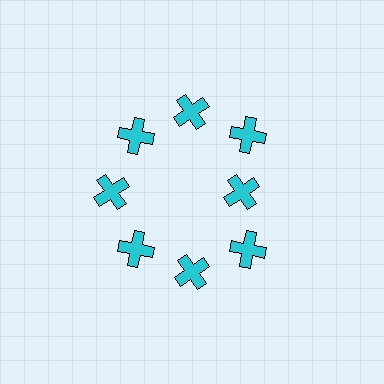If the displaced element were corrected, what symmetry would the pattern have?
It would have 8-fold rotational symmetry — the pattern would map onto itself every 45 degrees.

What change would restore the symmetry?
The symmetry would be restored by moving it outward, back onto the ring so that all 8 crosses sit at equal angles and equal distance from the center.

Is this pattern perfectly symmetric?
No. The 8 cyan crosses are arranged in a ring, but one element near the 3 o'clock position is pulled inward toward the center, breaking the 8-fold rotational symmetry.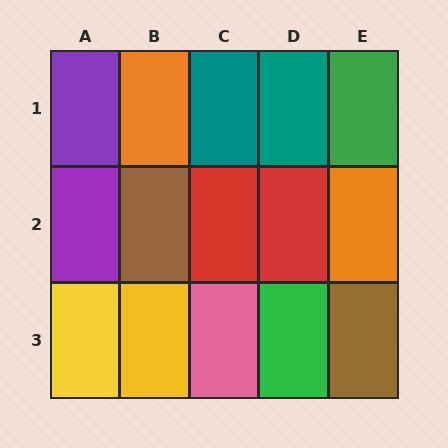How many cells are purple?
2 cells are purple.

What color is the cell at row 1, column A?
Purple.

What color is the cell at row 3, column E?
Brown.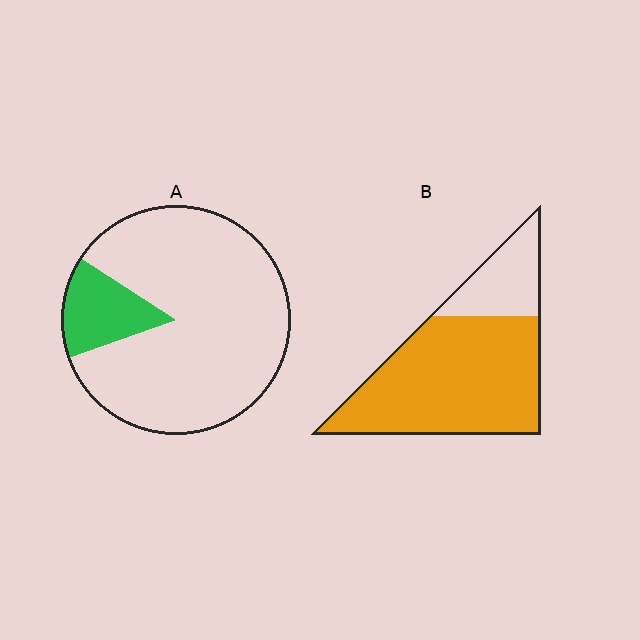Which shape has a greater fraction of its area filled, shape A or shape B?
Shape B.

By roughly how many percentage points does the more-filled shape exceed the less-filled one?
By roughly 60 percentage points (B over A).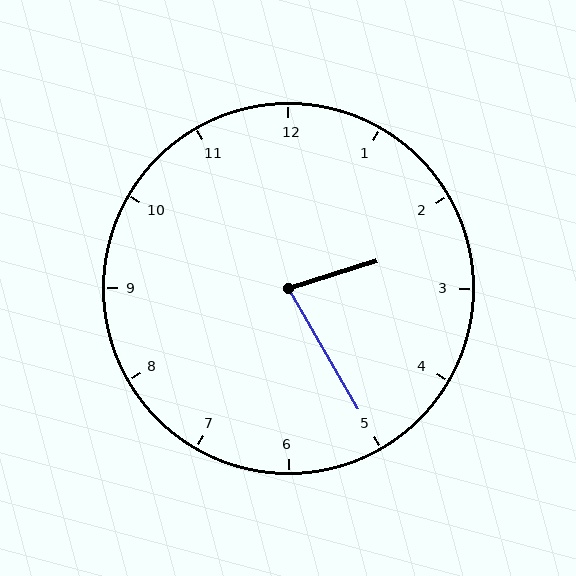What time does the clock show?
2:25.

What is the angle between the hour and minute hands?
Approximately 78 degrees.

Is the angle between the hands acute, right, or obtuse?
It is acute.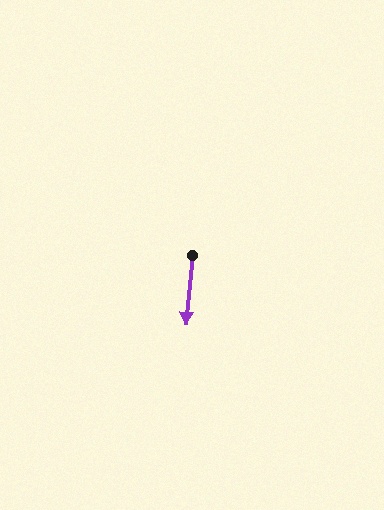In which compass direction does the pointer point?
South.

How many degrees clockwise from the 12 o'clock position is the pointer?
Approximately 185 degrees.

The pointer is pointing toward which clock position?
Roughly 6 o'clock.